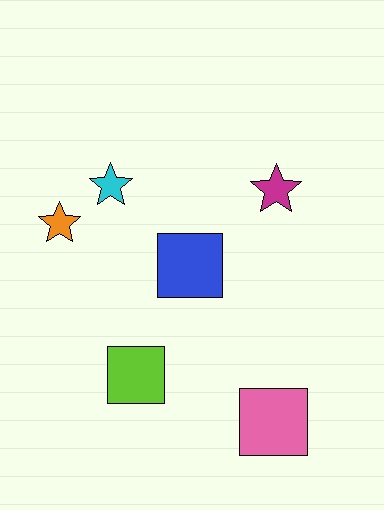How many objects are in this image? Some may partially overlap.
There are 6 objects.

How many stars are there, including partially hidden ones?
There are 3 stars.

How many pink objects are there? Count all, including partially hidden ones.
There is 1 pink object.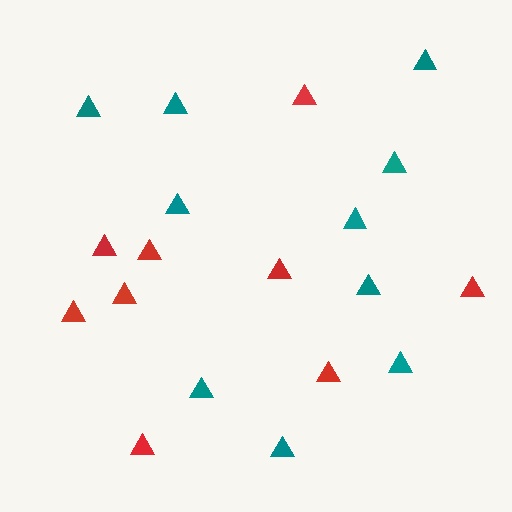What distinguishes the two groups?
There are 2 groups: one group of red triangles (9) and one group of teal triangles (10).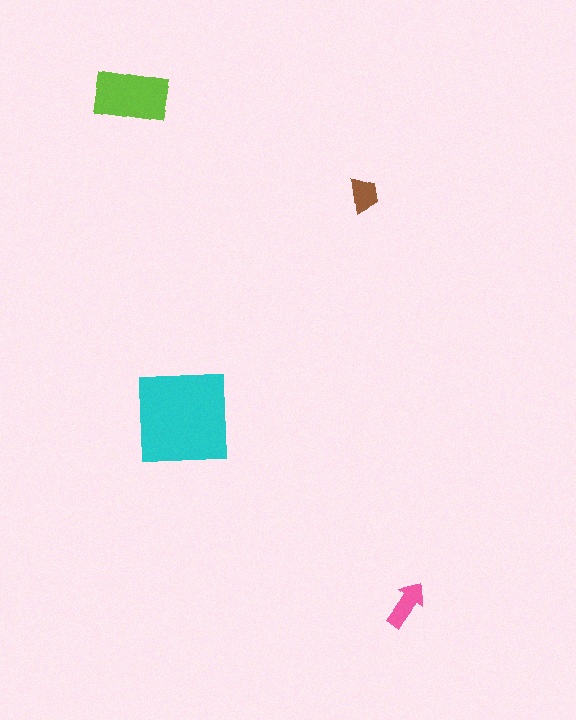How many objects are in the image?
There are 4 objects in the image.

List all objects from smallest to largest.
The brown trapezoid, the pink arrow, the lime rectangle, the cyan square.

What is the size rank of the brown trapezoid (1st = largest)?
4th.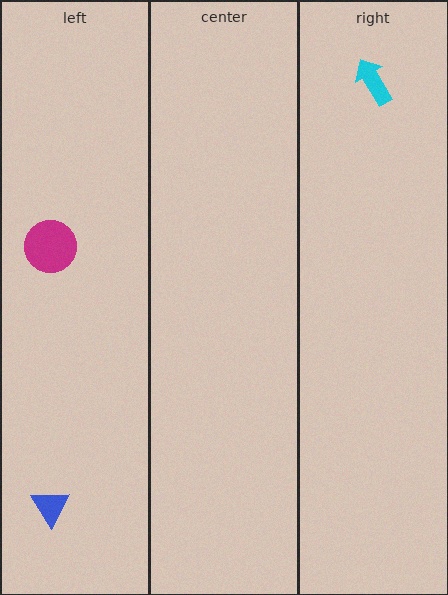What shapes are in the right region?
The cyan arrow.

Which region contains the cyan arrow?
The right region.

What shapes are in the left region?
The blue triangle, the magenta circle.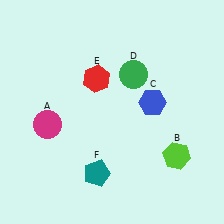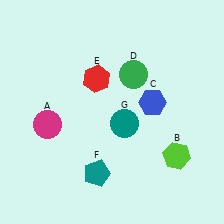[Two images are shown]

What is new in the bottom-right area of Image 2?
A teal circle (G) was added in the bottom-right area of Image 2.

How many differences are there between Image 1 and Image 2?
There is 1 difference between the two images.